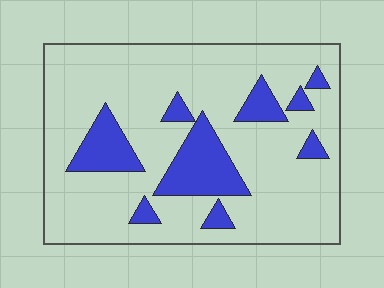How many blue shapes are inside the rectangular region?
9.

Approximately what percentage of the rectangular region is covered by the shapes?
Approximately 20%.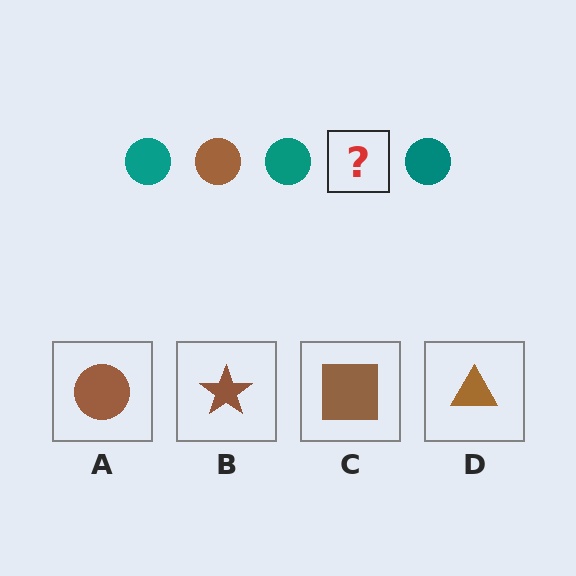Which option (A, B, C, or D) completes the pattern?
A.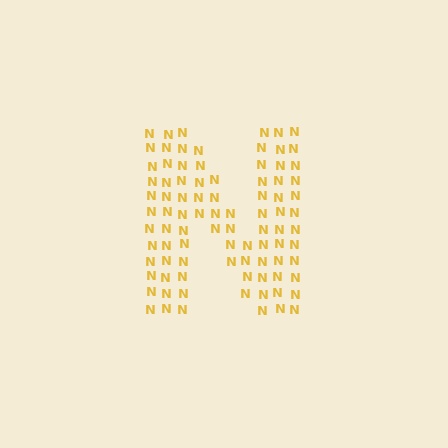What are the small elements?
The small elements are letter N's.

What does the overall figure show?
The overall figure shows the letter N.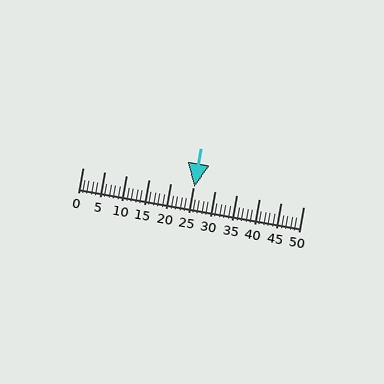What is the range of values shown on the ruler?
The ruler shows values from 0 to 50.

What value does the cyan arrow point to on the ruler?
The cyan arrow points to approximately 25.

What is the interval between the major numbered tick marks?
The major tick marks are spaced 5 units apart.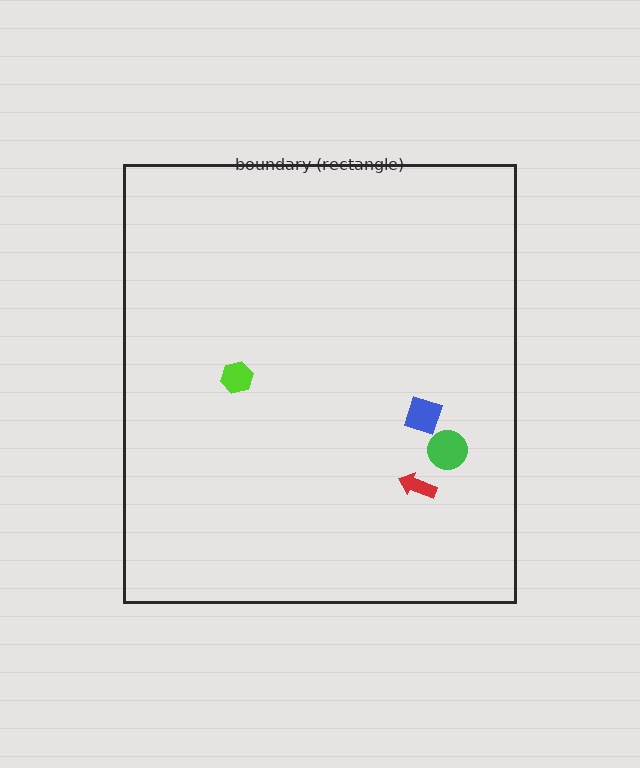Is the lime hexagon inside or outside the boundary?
Inside.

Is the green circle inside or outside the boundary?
Inside.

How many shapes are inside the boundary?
4 inside, 0 outside.